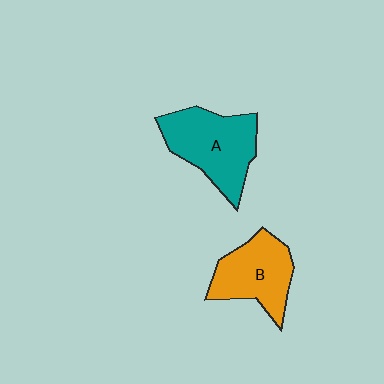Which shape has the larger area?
Shape A (teal).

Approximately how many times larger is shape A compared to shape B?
Approximately 1.2 times.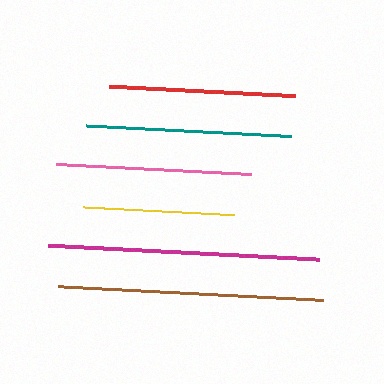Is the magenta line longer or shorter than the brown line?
The magenta line is longer than the brown line.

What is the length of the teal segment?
The teal segment is approximately 205 pixels long.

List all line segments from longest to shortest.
From longest to shortest: magenta, brown, teal, pink, red, yellow.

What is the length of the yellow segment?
The yellow segment is approximately 151 pixels long.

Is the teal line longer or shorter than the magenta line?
The magenta line is longer than the teal line.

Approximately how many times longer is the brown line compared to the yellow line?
The brown line is approximately 1.8 times the length of the yellow line.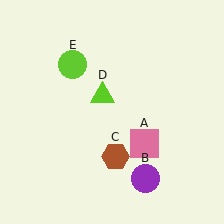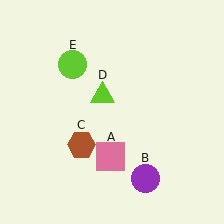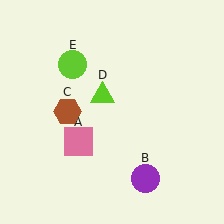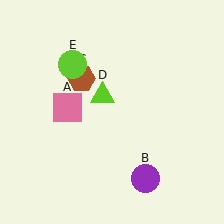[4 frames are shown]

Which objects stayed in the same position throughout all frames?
Purple circle (object B) and lime triangle (object D) and lime circle (object E) remained stationary.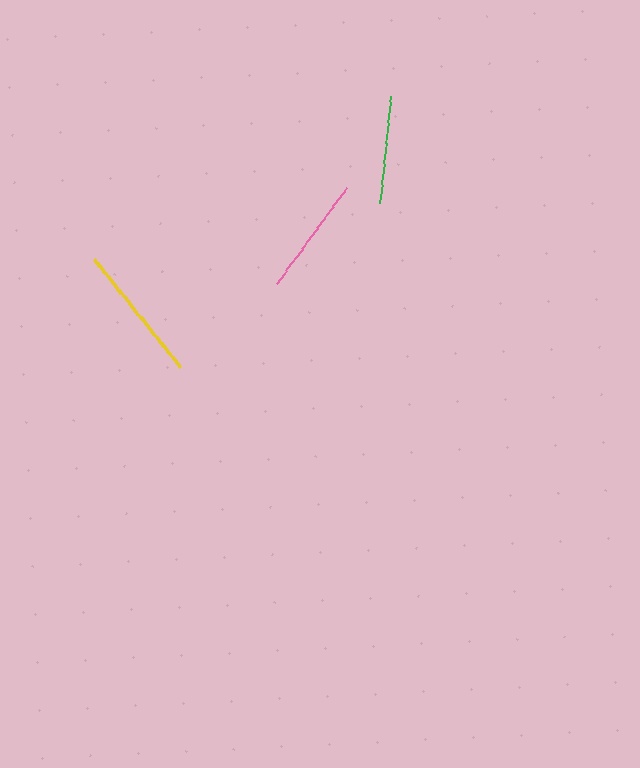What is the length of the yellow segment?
The yellow segment is approximately 138 pixels long.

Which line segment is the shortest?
The green line is the shortest at approximately 107 pixels.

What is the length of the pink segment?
The pink segment is approximately 118 pixels long.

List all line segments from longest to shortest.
From longest to shortest: yellow, pink, green.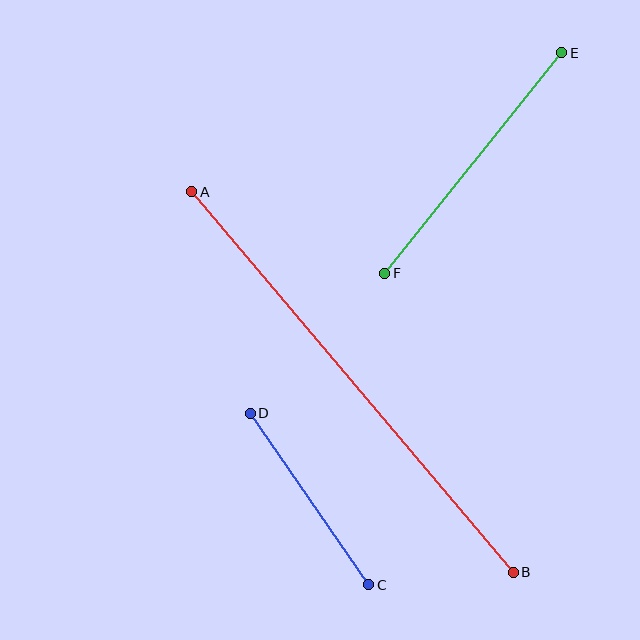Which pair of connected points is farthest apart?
Points A and B are farthest apart.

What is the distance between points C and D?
The distance is approximately 208 pixels.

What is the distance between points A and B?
The distance is approximately 498 pixels.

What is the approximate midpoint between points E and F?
The midpoint is at approximately (473, 163) pixels.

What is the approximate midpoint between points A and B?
The midpoint is at approximately (353, 382) pixels.